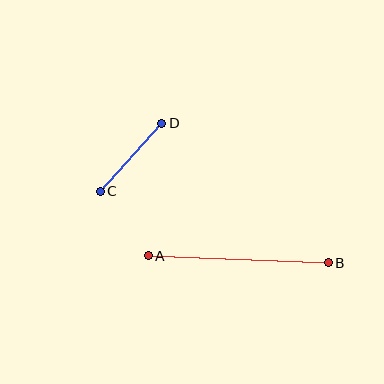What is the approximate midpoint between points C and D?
The midpoint is at approximately (131, 157) pixels.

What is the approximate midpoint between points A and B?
The midpoint is at approximately (238, 259) pixels.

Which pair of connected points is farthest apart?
Points A and B are farthest apart.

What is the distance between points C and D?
The distance is approximately 92 pixels.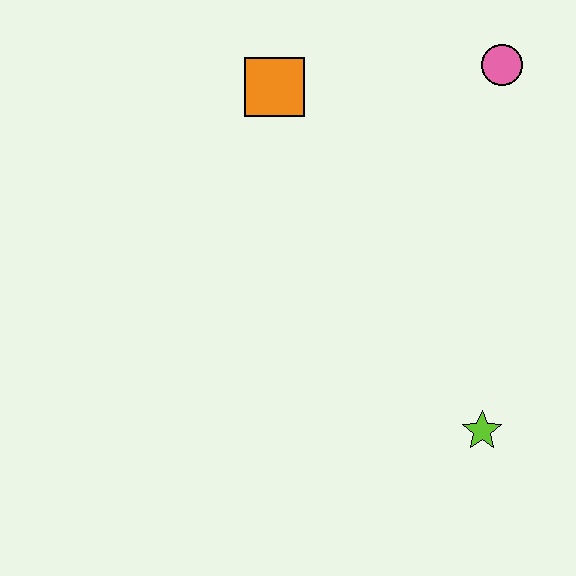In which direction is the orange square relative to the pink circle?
The orange square is to the left of the pink circle.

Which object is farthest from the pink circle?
The lime star is farthest from the pink circle.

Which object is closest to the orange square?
The pink circle is closest to the orange square.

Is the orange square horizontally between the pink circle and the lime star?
No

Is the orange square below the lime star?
No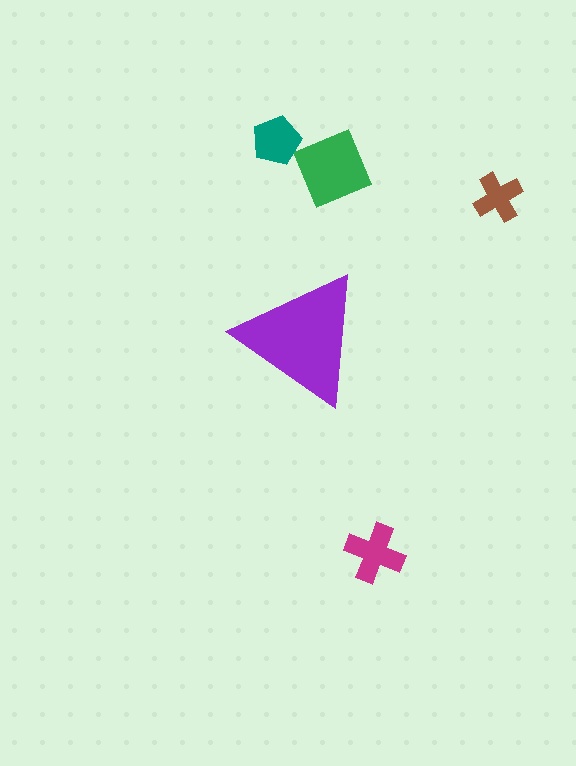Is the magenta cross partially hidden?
No, the magenta cross is fully visible.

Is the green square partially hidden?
No, the green square is fully visible.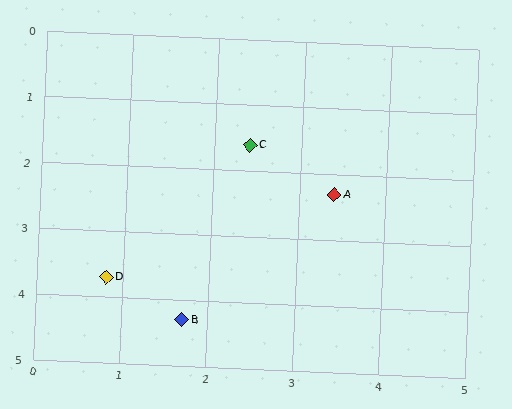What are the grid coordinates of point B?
Point B is at approximately (1.7, 4.3).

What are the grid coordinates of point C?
Point C is at approximately (2.4, 1.6).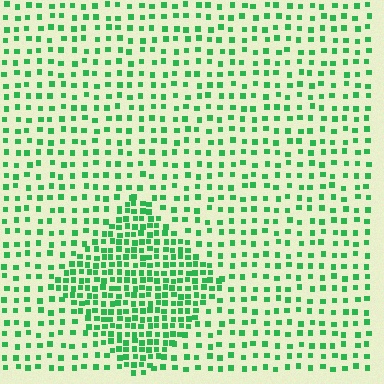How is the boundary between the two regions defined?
The boundary is defined by a change in element density (approximately 2.2x ratio). All elements are the same color, size, and shape.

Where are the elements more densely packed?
The elements are more densely packed inside the diamond boundary.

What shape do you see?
I see a diamond.